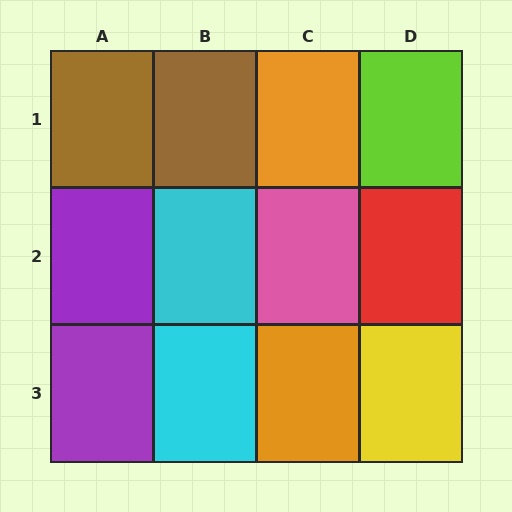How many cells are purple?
2 cells are purple.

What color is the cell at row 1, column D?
Lime.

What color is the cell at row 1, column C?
Orange.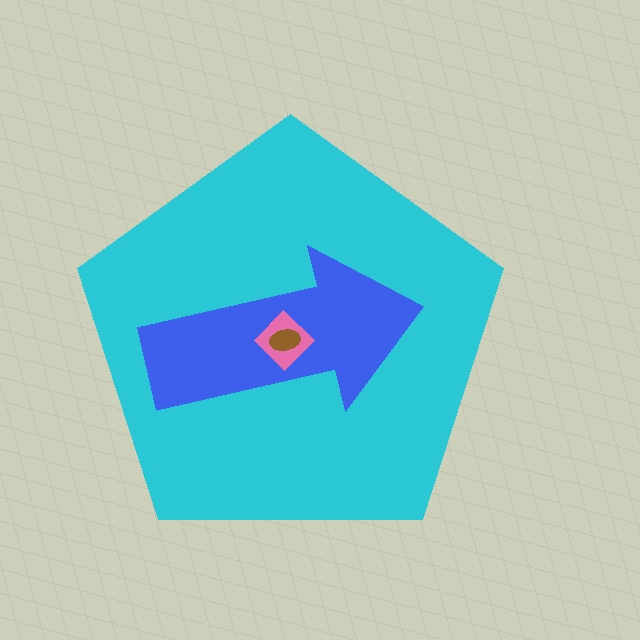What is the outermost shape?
The cyan pentagon.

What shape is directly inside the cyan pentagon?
The blue arrow.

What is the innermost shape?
The brown ellipse.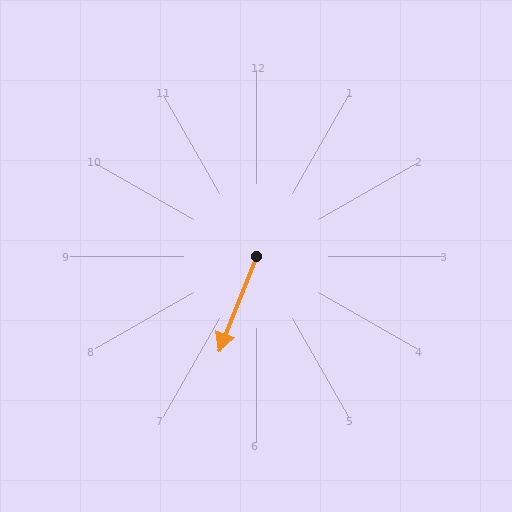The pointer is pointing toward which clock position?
Roughly 7 o'clock.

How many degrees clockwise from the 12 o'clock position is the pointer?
Approximately 202 degrees.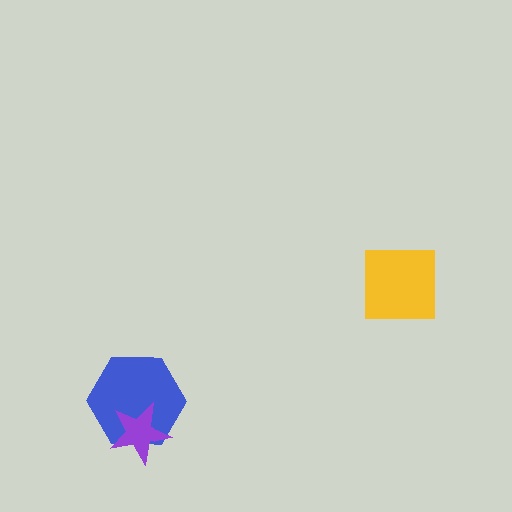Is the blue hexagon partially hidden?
Yes, it is partially covered by another shape.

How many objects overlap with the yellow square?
0 objects overlap with the yellow square.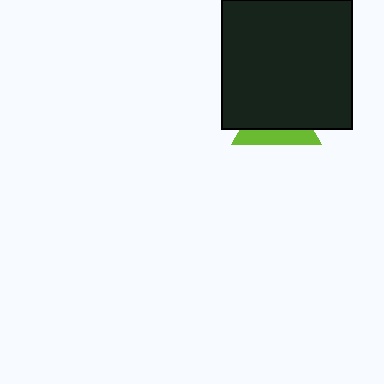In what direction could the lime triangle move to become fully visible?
The lime triangle could move down. That would shift it out from behind the black square entirely.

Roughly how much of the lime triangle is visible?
A small part of it is visible (roughly 36%).